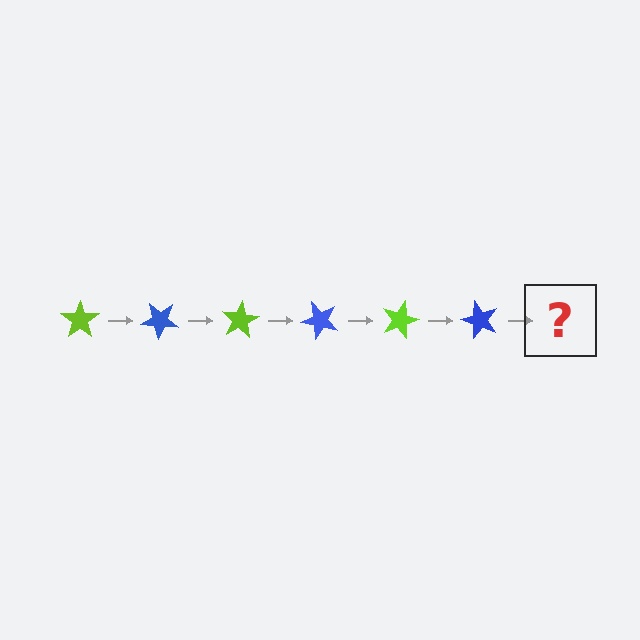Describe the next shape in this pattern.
It should be a lime star, rotated 240 degrees from the start.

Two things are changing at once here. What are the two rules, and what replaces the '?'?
The two rules are that it rotates 40 degrees each step and the color cycles through lime and blue. The '?' should be a lime star, rotated 240 degrees from the start.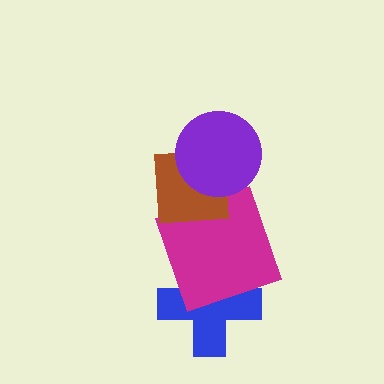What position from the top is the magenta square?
The magenta square is 3rd from the top.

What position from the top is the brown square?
The brown square is 2nd from the top.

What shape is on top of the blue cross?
The magenta square is on top of the blue cross.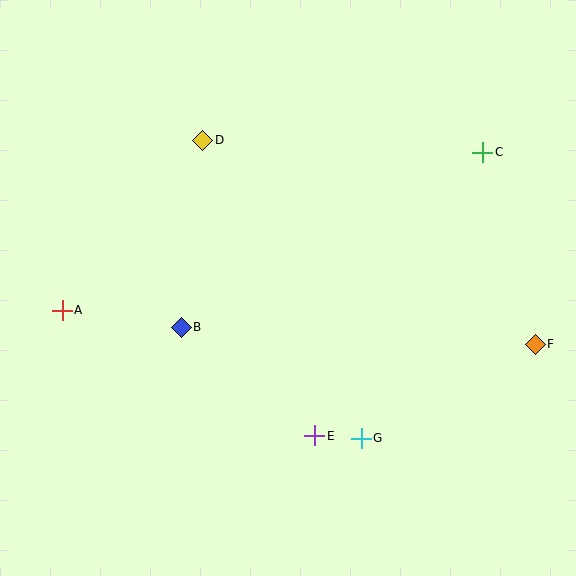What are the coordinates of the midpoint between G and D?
The midpoint between G and D is at (282, 289).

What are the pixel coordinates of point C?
Point C is at (483, 152).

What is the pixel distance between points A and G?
The distance between A and G is 325 pixels.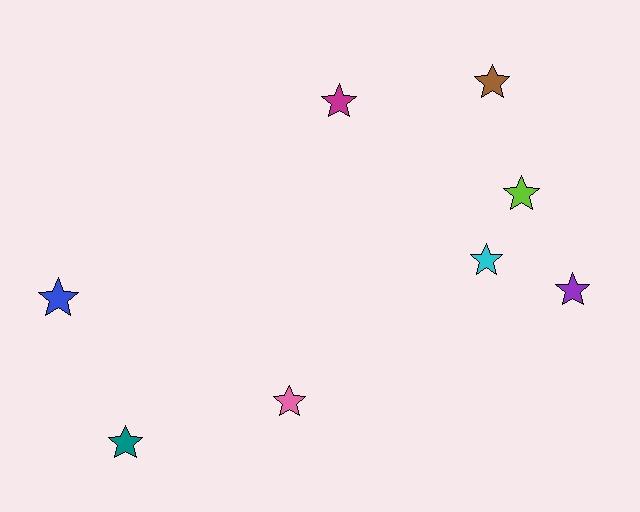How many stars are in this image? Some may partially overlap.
There are 8 stars.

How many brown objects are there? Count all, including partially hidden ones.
There is 1 brown object.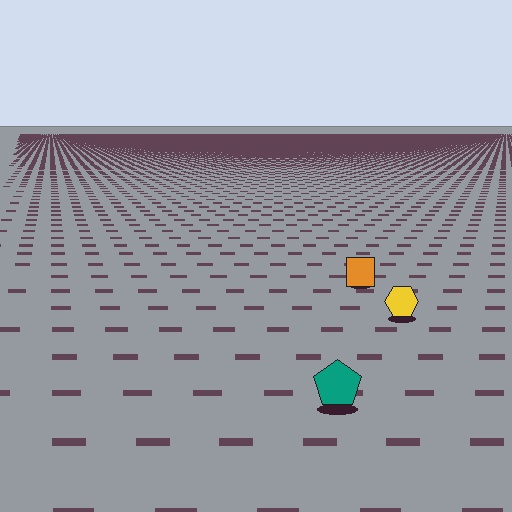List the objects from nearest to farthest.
From nearest to farthest: the teal pentagon, the yellow hexagon, the orange square.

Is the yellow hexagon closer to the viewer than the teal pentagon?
No. The teal pentagon is closer — you can tell from the texture gradient: the ground texture is coarser near it.